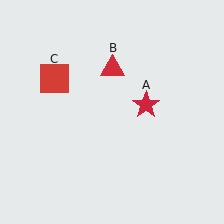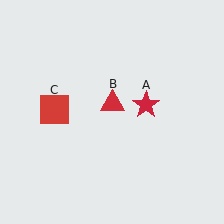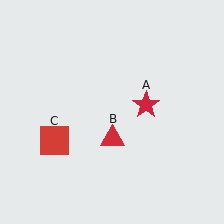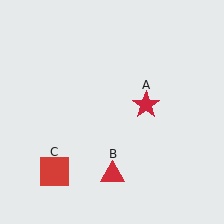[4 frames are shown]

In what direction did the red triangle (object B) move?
The red triangle (object B) moved down.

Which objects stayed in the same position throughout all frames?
Red star (object A) remained stationary.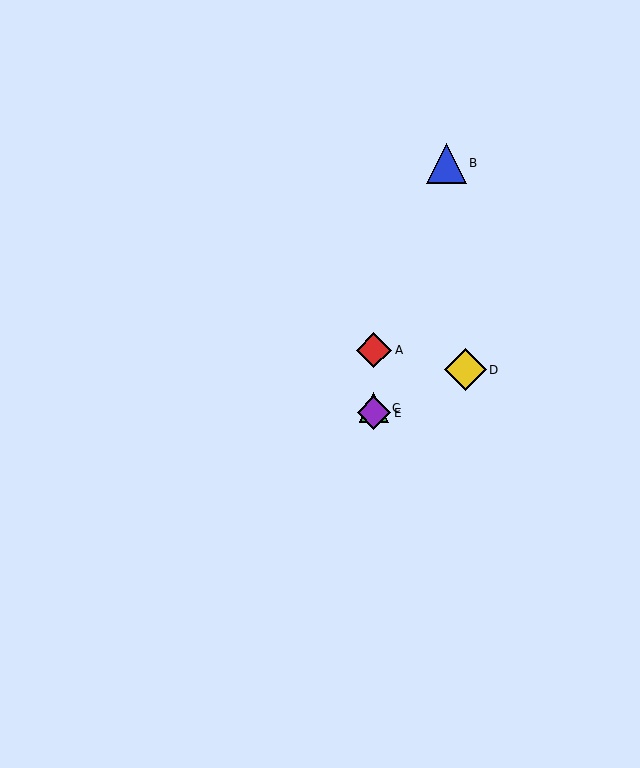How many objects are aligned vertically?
3 objects (A, C, E) are aligned vertically.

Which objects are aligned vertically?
Objects A, C, E are aligned vertically.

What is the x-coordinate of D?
Object D is at x≈465.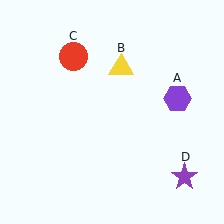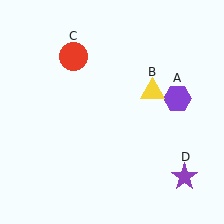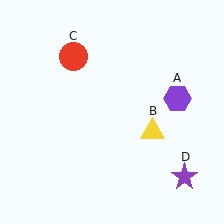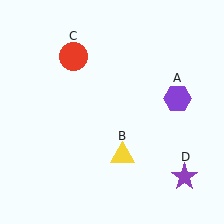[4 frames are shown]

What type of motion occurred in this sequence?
The yellow triangle (object B) rotated clockwise around the center of the scene.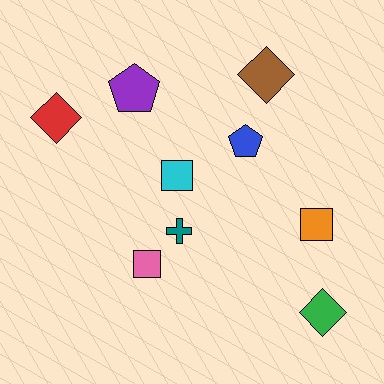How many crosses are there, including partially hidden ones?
There is 1 cross.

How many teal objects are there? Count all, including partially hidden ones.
There is 1 teal object.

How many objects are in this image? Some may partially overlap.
There are 9 objects.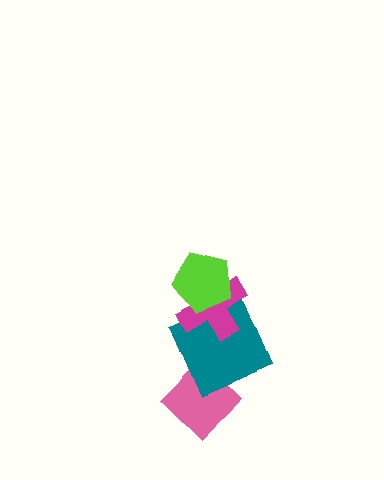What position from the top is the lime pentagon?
The lime pentagon is 1st from the top.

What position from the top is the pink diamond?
The pink diamond is 4th from the top.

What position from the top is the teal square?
The teal square is 3rd from the top.